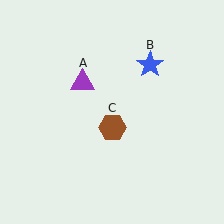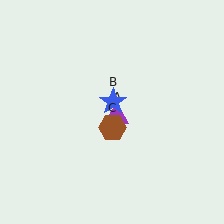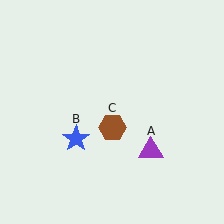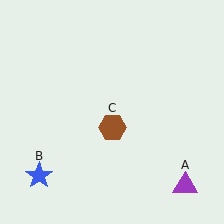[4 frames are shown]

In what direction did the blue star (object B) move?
The blue star (object B) moved down and to the left.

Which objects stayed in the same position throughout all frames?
Brown hexagon (object C) remained stationary.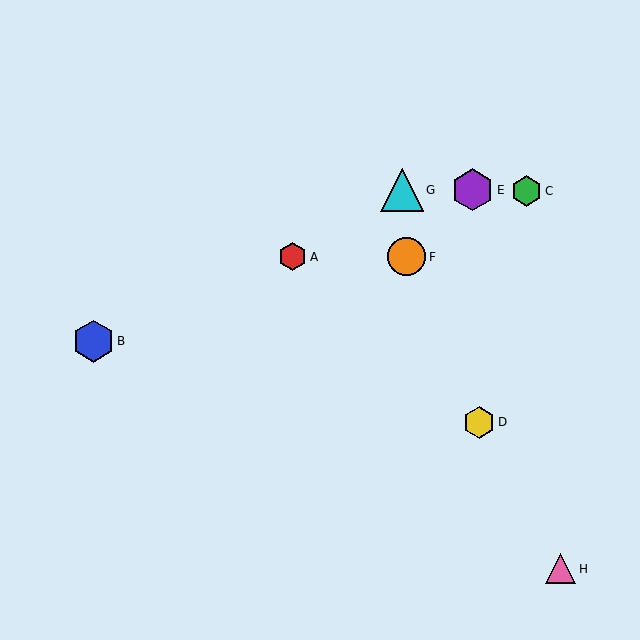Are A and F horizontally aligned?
Yes, both are at y≈257.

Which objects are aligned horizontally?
Objects A, F are aligned horizontally.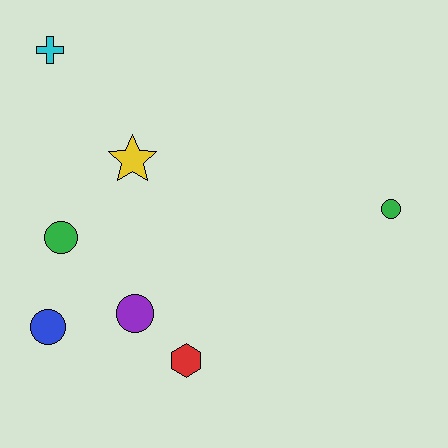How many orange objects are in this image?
There are no orange objects.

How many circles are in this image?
There are 4 circles.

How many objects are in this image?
There are 7 objects.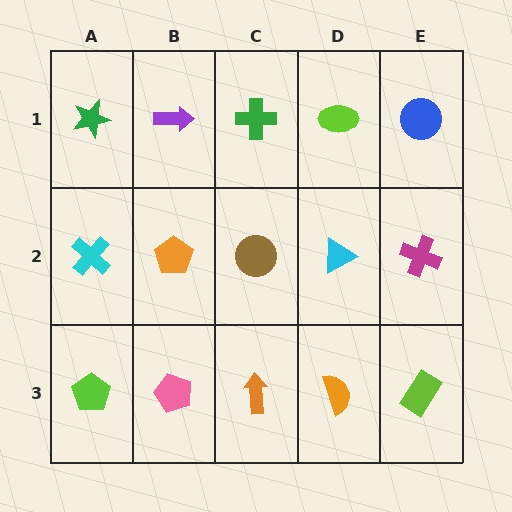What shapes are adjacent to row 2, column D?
A lime ellipse (row 1, column D), an orange semicircle (row 3, column D), a brown circle (row 2, column C), a magenta cross (row 2, column E).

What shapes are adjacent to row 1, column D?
A cyan triangle (row 2, column D), a green cross (row 1, column C), a blue circle (row 1, column E).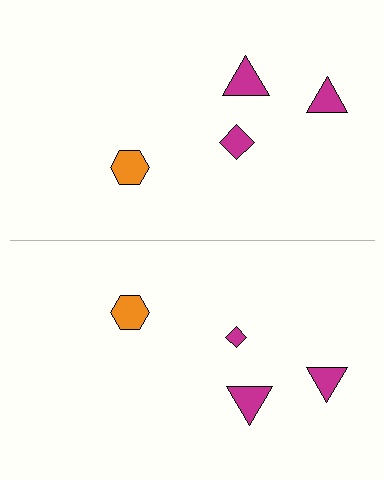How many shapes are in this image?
There are 8 shapes in this image.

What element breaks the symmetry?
The magenta diamond on the bottom side has a different size than its mirror counterpart.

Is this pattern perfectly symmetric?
No, the pattern is not perfectly symmetric. The magenta diamond on the bottom side has a different size than its mirror counterpart.